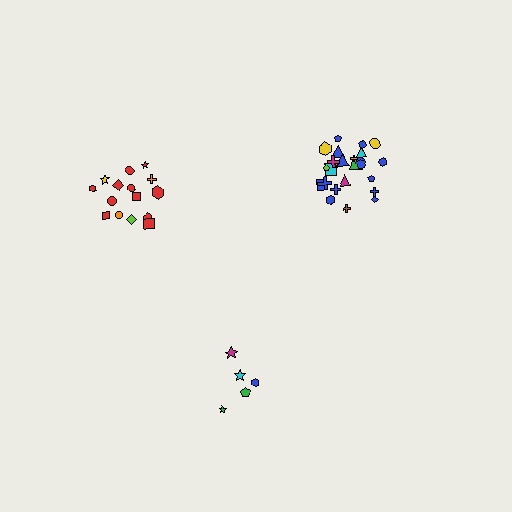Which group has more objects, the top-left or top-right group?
The top-right group.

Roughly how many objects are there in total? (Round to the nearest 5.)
Roughly 45 objects in total.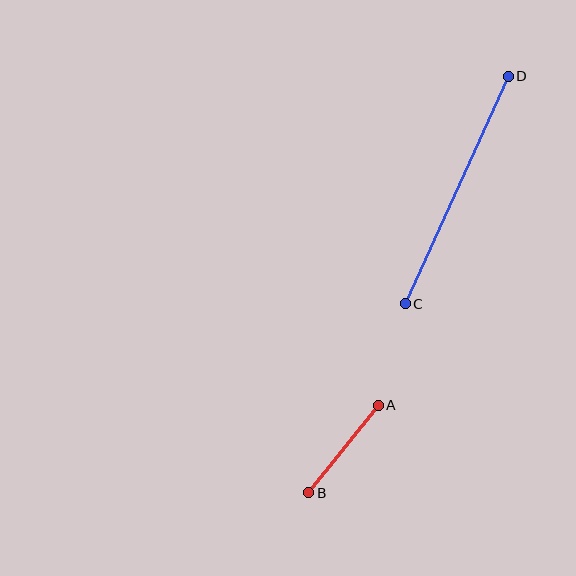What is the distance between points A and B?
The distance is approximately 112 pixels.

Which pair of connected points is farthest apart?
Points C and D are farthest apart.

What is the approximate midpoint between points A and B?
The midpoint is at approximately (344, 449) pixels.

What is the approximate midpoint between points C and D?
The midpoint is at approximately (457, 190) pixels.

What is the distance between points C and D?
The distance is approximately 250 pixels.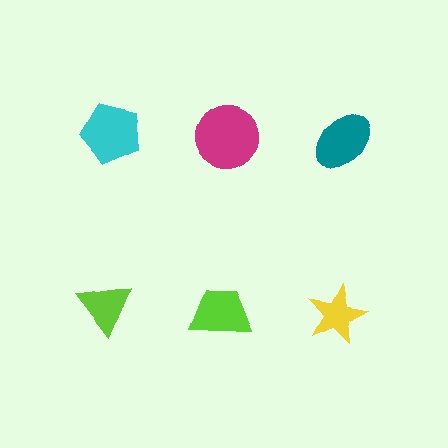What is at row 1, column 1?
A cyan pentagon.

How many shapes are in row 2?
3 shapes.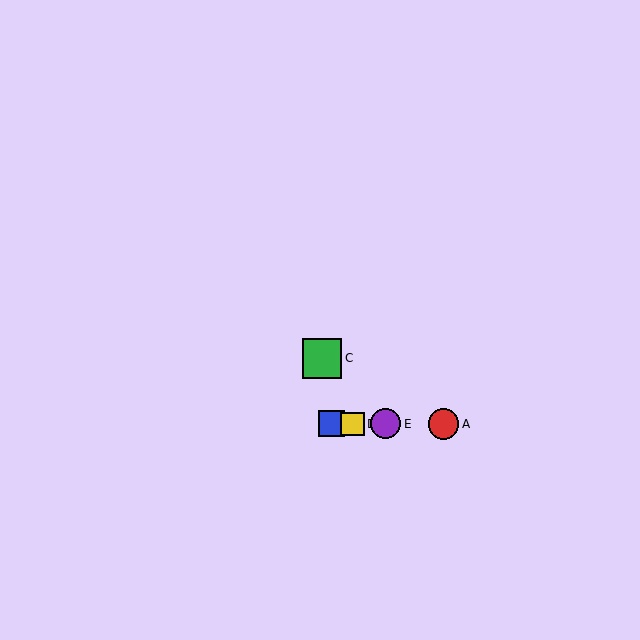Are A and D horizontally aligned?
Yes, both are at y≈424.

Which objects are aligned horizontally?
Objects A, B, D, E are aligned horizontally.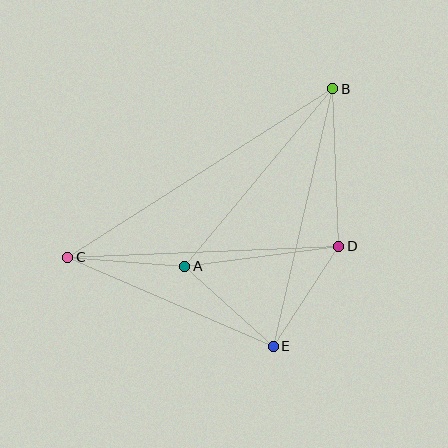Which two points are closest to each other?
Points A and C are closest to each other.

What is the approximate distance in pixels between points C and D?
The distance between C and D is approximately 271 pixels.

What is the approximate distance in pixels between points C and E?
The distance between C and E is approximately 224 pixels.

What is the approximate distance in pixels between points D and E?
The distance between D and E is approximately 120 pixels.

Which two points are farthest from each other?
Points B and C are farthest from each other.